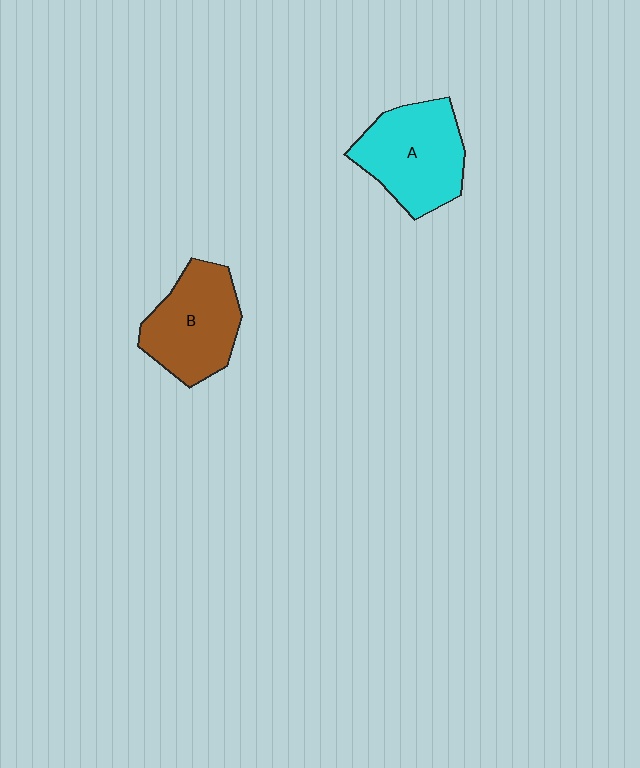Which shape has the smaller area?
Shape B (brown).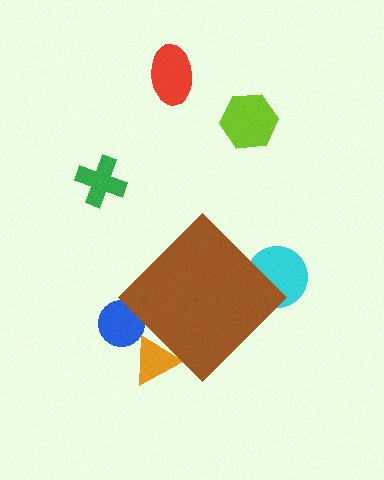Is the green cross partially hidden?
No, the green cross is fully visible.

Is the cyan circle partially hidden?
Yes, the cyan circle is partially hidden behind the brown diamond.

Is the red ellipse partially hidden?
No, the red ellipse is fully visible.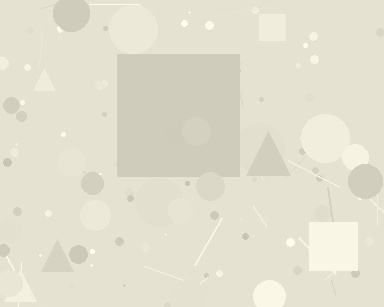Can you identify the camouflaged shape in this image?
The camouflaged shape is a square.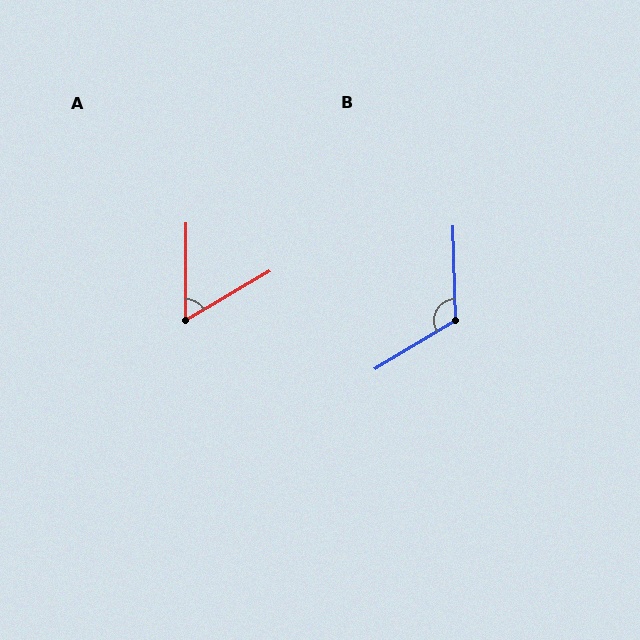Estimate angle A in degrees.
Approximately 60 degrees.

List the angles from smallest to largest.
A (60°), B (120°).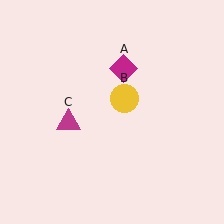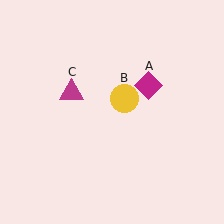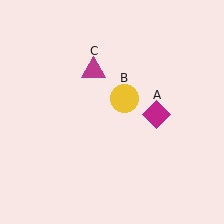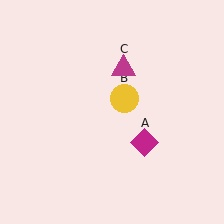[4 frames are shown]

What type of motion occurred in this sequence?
The magenta diamond (object A), magenta triangle (object C) rotated clockwise around the center of the scene.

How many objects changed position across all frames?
2 objects changed position: magenta diamond (object A), magenta triangle (object C).